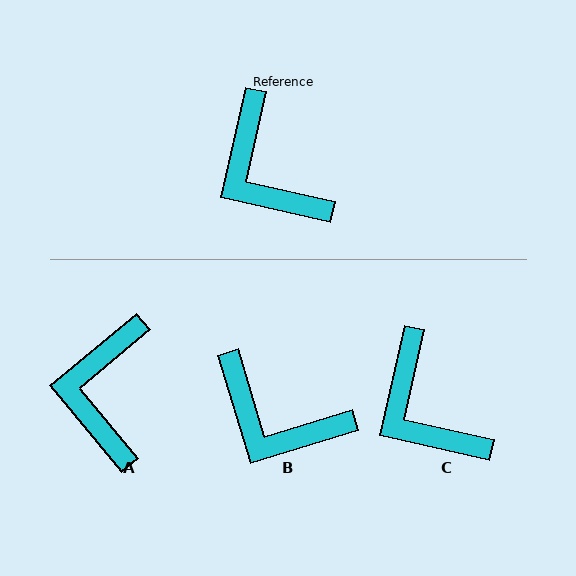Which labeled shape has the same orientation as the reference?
C.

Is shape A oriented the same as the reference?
No, it is off by about 38 degrees.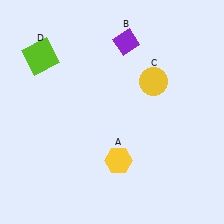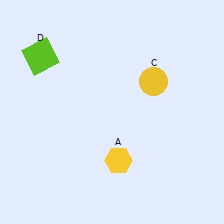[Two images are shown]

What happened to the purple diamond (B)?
The purple diamond (B) was removed in Image 2. It was in the top-right area of Image 1.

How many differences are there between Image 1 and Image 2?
There is 1 difference between the two images.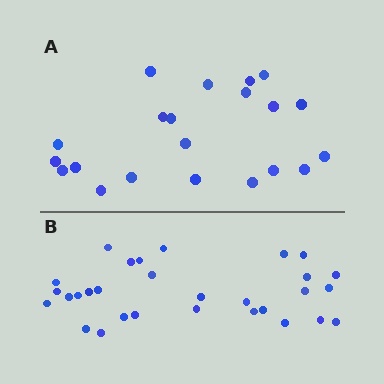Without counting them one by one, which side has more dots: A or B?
Region B (the bottom region) has more dots.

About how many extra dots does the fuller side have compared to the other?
Region B has roughly 8 or so more dots than region A.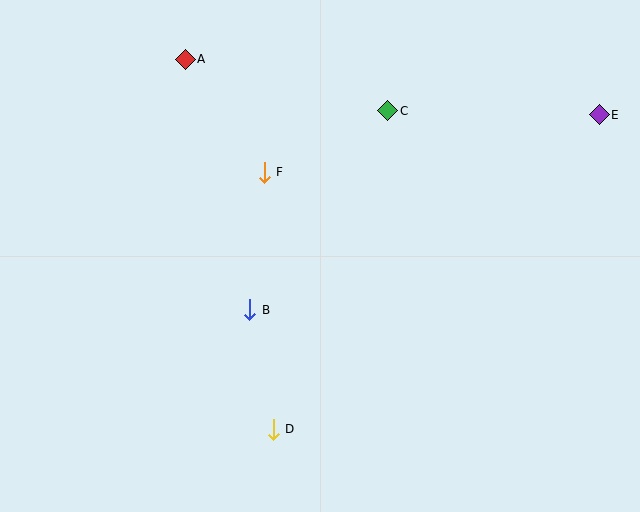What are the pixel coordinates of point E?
Point E is at (599, 115).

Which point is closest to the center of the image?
Point B at (250, 310) is closest to the center.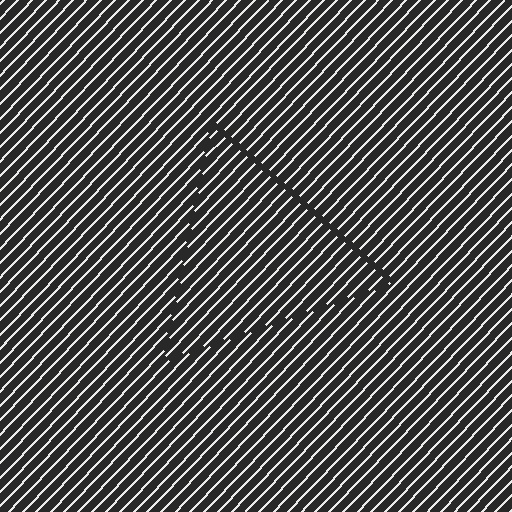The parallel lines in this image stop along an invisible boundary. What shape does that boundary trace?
An illusory triangle. The interior of the shape contains the same grating, shifted by half a period — the contour is defined by the phase discontinuity where line-ends from the inner and outer gratings abut.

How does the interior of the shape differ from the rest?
The interior of the shape contains the same grating, shifted by half a period — the contour is defined by the phase discontinuity where line-ends from the inner and outer gratings abut.